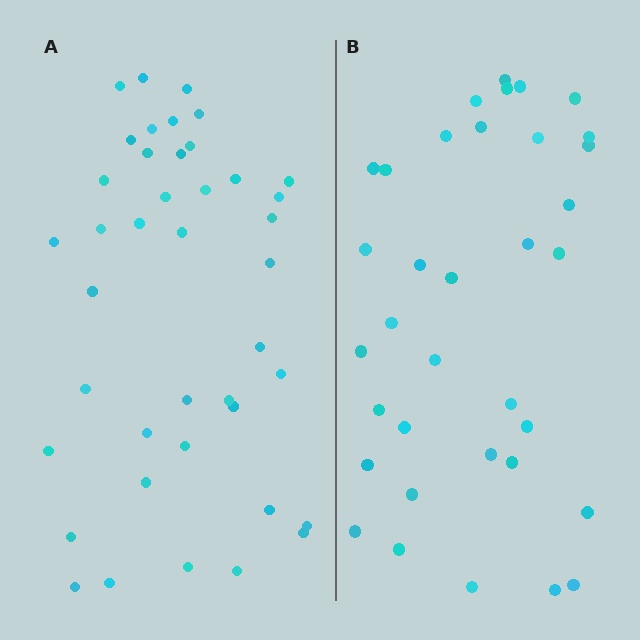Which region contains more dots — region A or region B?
Region A (the left region) has more dots.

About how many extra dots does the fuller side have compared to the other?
Region A has about 6 more dots than region B.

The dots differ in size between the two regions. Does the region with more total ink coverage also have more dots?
No. Region B has more total ink coverage because its dots are larger, but region A actually contains more individual dots. Total area can be misleading — the number of items is what matters here.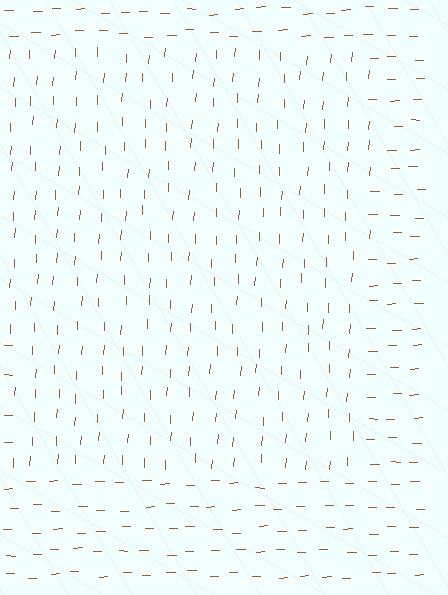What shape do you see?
I see a rectangle.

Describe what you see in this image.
The image is filled with small brown line segments. A rectangle region in the image has lines oriented differently from the surrounding lines, creating a visible texture boundary.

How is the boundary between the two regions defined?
The boundary is defined purely by a change in line orientation (approximately 86 degrees difference). All lines are the same color and thickness.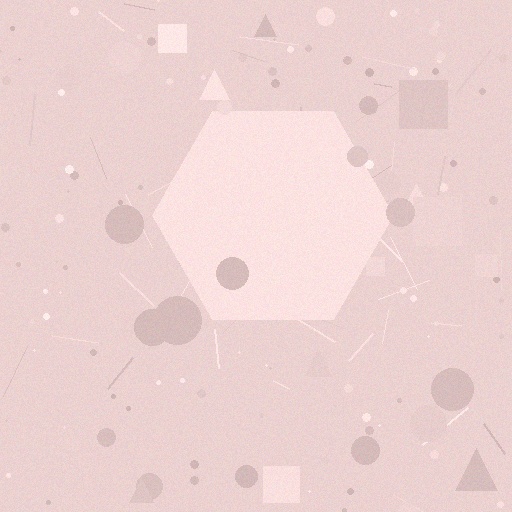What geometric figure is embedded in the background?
A hexagon is embedded in the background.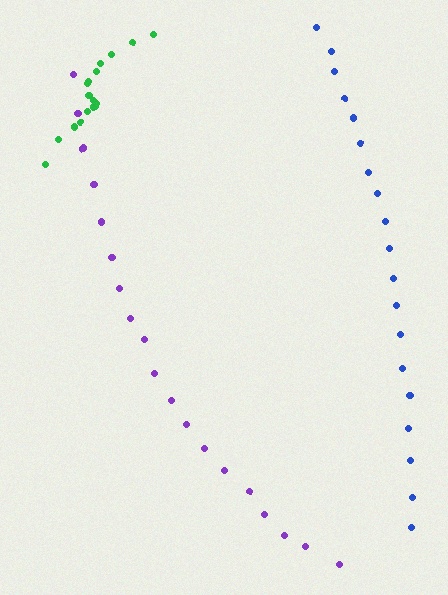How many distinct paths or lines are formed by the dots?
There are 3 distinct paths.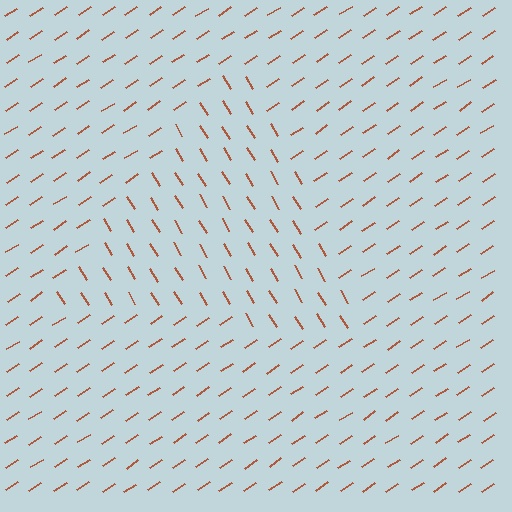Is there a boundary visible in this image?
Yes, there is a texture boundary formed by a change in line orientation.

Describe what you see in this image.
The image is filled with small brown line segments. A triangle region in the image has lines oriented differently from the surrounding lines, creating a visible texture boundary.